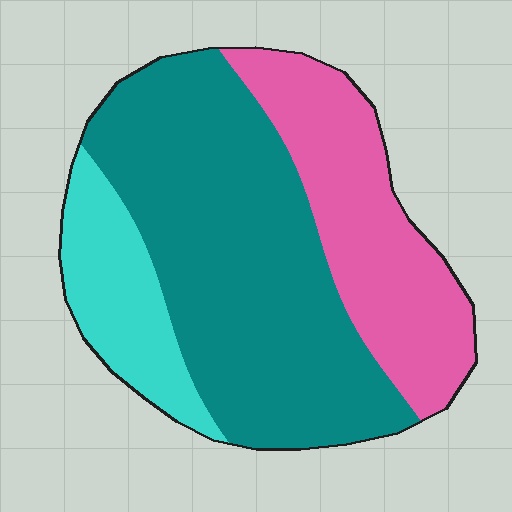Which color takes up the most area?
Teal, at roughly 55%.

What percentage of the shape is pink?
Pink covers 29% of the shape.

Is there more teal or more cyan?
Teal.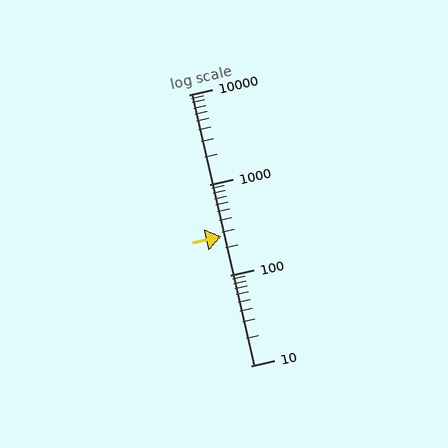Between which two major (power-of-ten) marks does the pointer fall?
The pointer is between 100 and 1000.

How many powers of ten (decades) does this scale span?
The scale spans 3 decades, from 10 to 10000.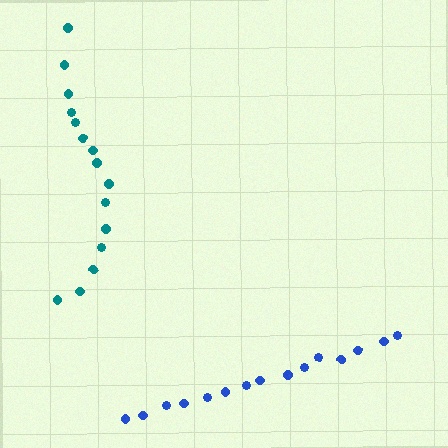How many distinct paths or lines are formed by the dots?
There are 2 distinct paths.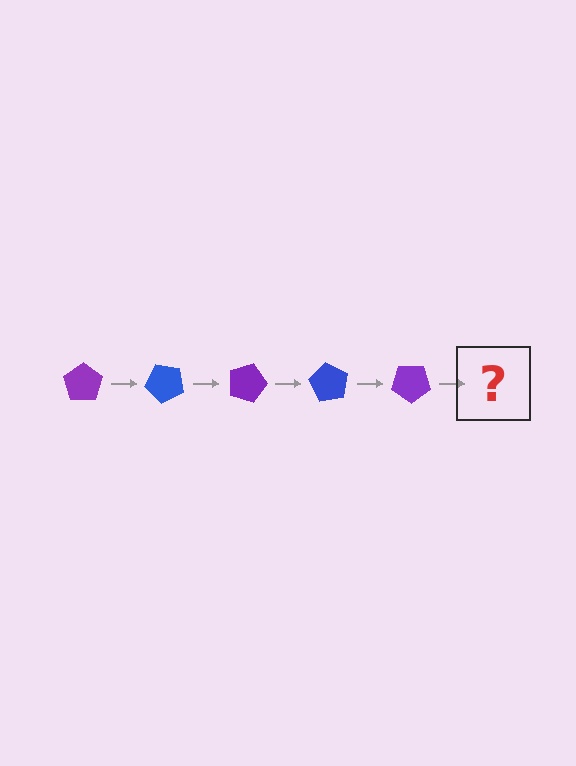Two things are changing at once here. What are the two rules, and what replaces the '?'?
The two rules are that it rotates 45 degrees each step and the color cycles through purple and blue. The '?' should be a blue pentagon, rotated 225 degrees from the start.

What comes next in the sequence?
The next element should be a blue pentagon, rotated 225 degrees from the start.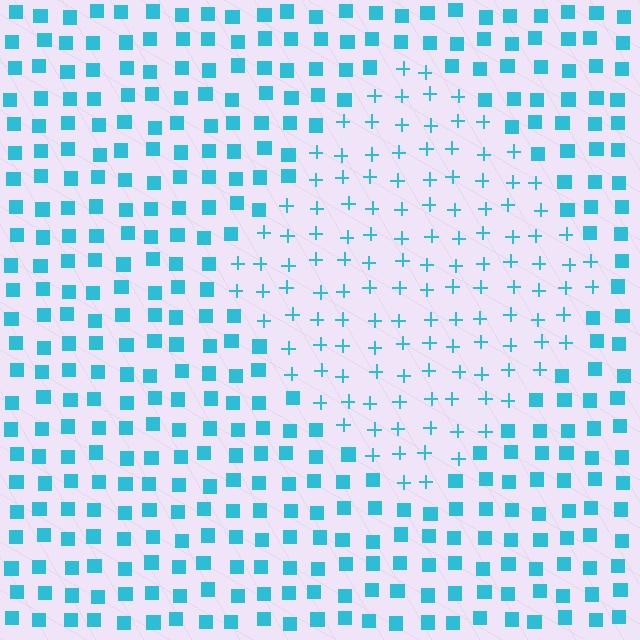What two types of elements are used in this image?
The image uses plus signs inside the diamond region and squares outside it.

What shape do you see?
I see a diamond.